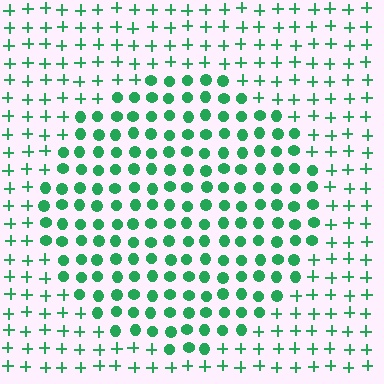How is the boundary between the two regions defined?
The boundary is defined by a change in element shape: circles inside vs. plus signs outside. All elements share the same color and spacing.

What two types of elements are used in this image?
The image uses circles inside the circle region and plus signs outside it.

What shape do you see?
I see a circle.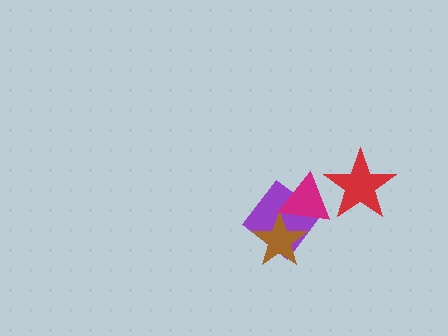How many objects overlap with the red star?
1 object overlaps with the red star.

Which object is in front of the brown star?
The magenta triangle is in front of the brown star.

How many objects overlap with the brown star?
2 objects overlap with the brown star.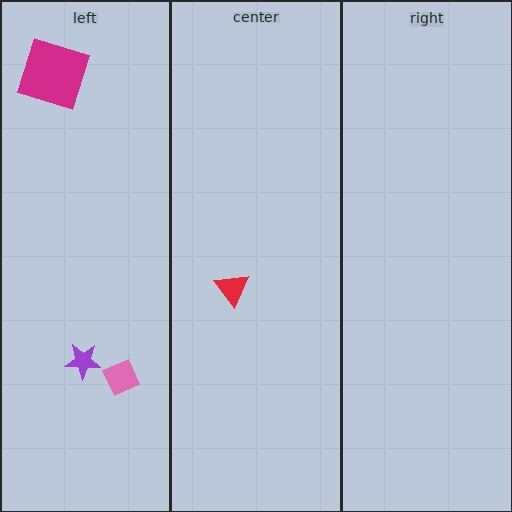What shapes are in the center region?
The red triangle.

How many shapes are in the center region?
1.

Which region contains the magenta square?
The left region.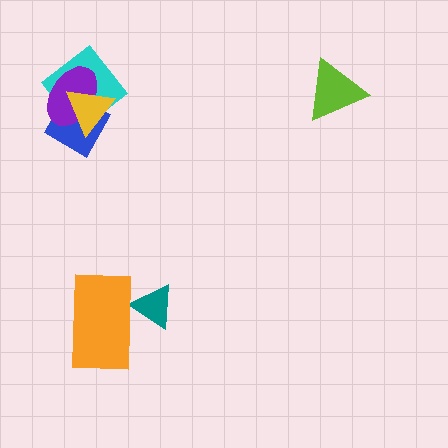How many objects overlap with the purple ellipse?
3 objects overlap with the purple ellipse.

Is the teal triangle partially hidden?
Yes, it is partially covered by another shape.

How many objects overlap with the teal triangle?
1 object overlaps with the teal triangle.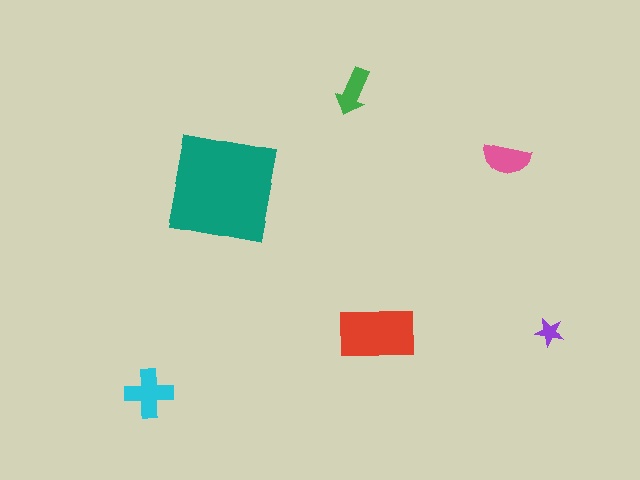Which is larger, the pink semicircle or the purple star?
The pink semicircle.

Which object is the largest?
The teal square.